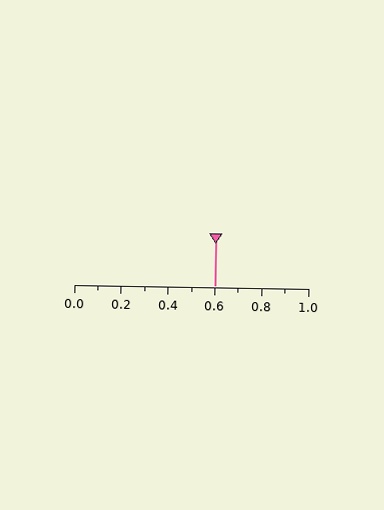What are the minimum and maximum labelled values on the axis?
The axis runs from 0.0 to 1.0.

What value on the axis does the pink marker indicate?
The marker indicates approximately 0.6.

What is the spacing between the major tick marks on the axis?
The major ticks are spaced 0.2 apart.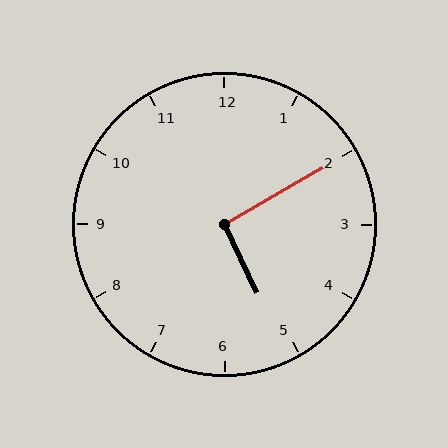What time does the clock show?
5:10.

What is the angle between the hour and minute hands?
Approximately 95 degrees.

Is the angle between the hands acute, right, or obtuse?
It is right.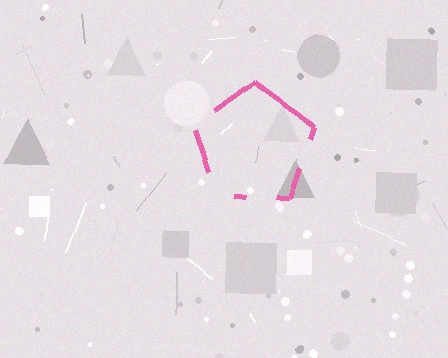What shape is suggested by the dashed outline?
The dashed outline suggests a pentagon.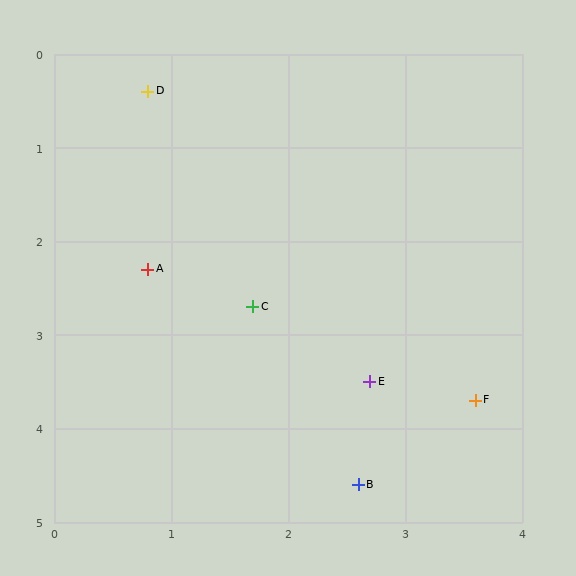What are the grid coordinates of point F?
Point F is at approximately (3.6, 3.7).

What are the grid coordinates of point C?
Point C is at approximately (1.7, 2.7).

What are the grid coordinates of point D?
Point D is at approximately (0.8, 0.4).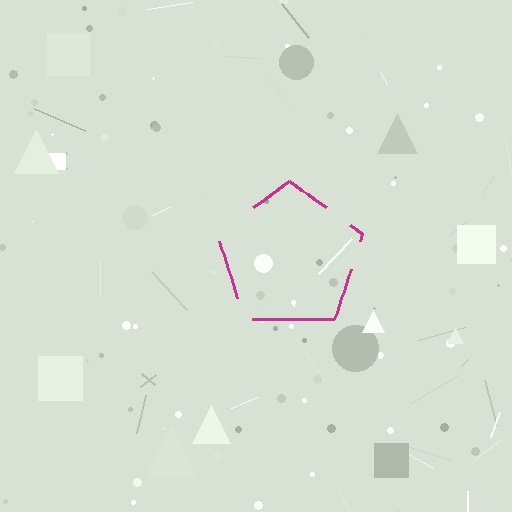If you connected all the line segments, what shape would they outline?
They would outline a pentagon.